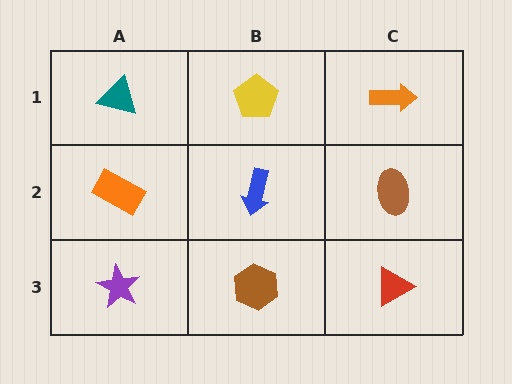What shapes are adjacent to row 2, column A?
A teal triangle (row 1, column A), a purple star (row 3, column A), a blue arrow (row 2, column B).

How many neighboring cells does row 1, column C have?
2.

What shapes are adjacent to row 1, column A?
An orange rectangle (row 2, column A), a yellow pentagon (row 1, column B).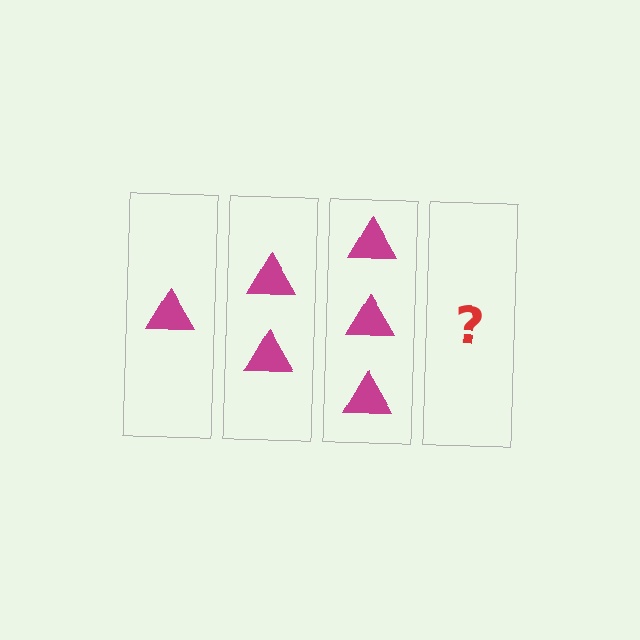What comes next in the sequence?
The next element should be 4 triangles.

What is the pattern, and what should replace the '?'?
The pattern is that each step adds one more triangle. The '?' should be 4 triangles.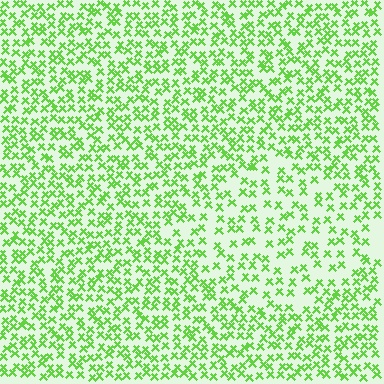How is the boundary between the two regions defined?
The boundary is defined by a change in element density (approximately 1.7x ratio). All elements are the same color, size, and shape.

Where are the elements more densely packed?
The elements are more densely packed outside the diamond boundary.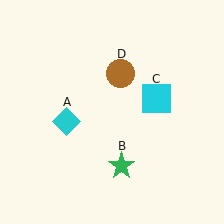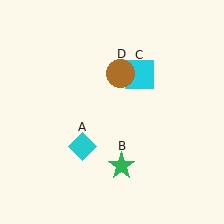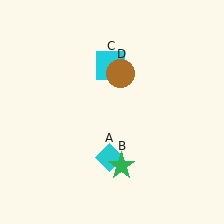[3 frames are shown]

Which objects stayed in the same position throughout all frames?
Green star (object B) and brown circle (object D) remained stationary.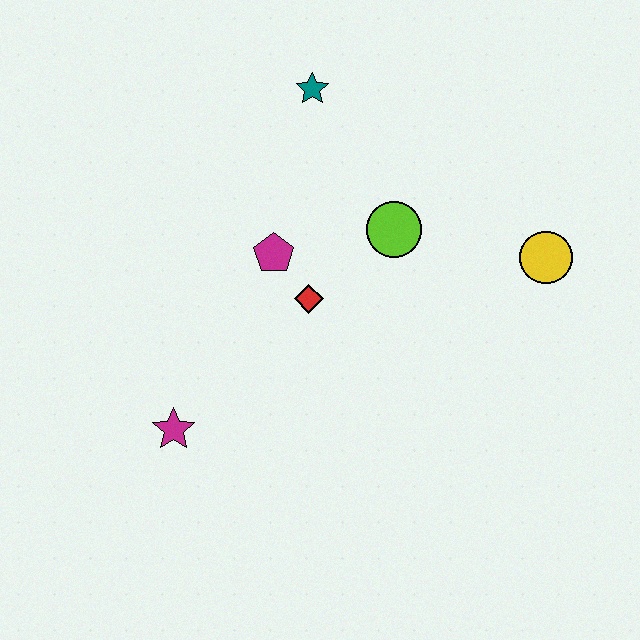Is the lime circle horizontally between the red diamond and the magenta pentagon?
No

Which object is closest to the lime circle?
The red diamond is closest to the lime circle.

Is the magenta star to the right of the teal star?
No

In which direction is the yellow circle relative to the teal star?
The yellow circle is to the right of the teal star.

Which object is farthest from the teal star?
The magenta star is farthest from the teal star.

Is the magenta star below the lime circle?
Yes